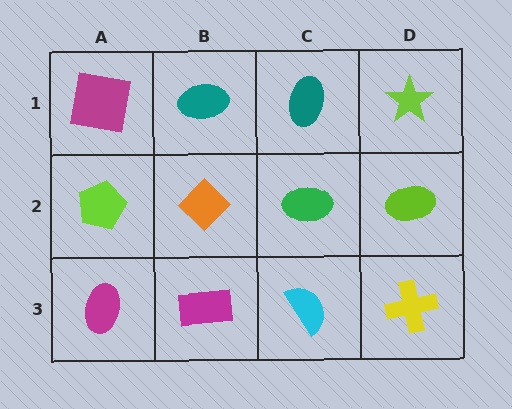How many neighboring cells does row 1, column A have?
2.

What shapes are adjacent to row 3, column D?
A lime ellipse (row 2, column D), a cyan semicircle (row 3, column C).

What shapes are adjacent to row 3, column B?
An orange diamond (row 2, column B), a magenta ellipse (row 3, column A), a cyan semicircle (row 3, column C).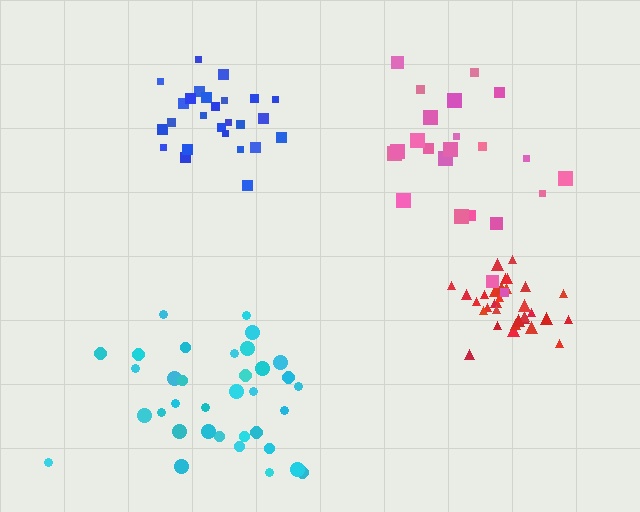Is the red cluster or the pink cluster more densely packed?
Red.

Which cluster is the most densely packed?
Red.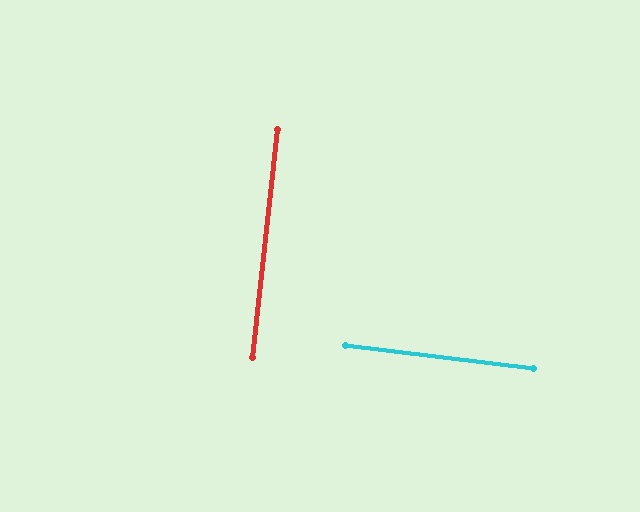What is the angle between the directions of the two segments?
Approximately 89 degrees.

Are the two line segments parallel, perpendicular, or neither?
Perpendicular — they meet at approximately 89°.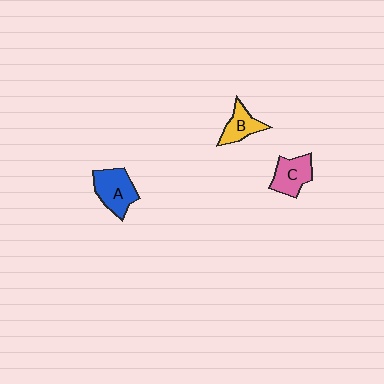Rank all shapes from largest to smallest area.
From largest to smallest: A (blue), C (pink), B (yellow).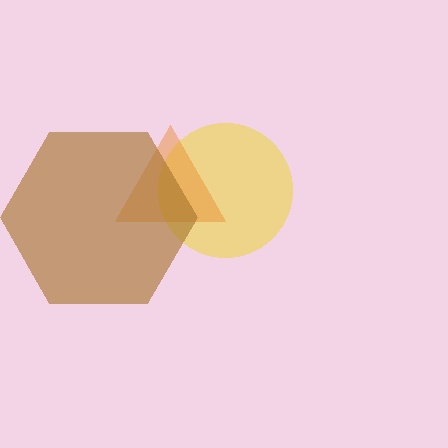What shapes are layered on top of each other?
The layered shapes are: a yellow circle, an orange triangle, a brown hexagon.